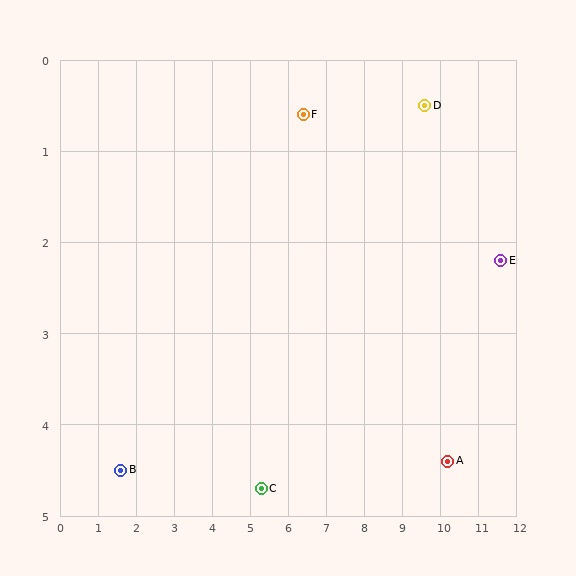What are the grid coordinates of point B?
Point B is at approximately (1.6, 4.5).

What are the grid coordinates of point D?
Point D is at approximately (9.6, 0.5).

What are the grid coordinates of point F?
Point F is at approximately (6.4, 0.6).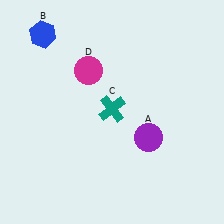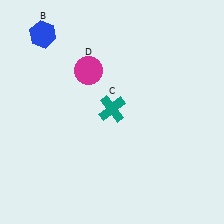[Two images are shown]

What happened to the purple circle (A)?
The purple circle (A) was removed in Image 2. It was in the bottom-right area of Image 1.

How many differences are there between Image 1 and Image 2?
There is 1 difference between the two images.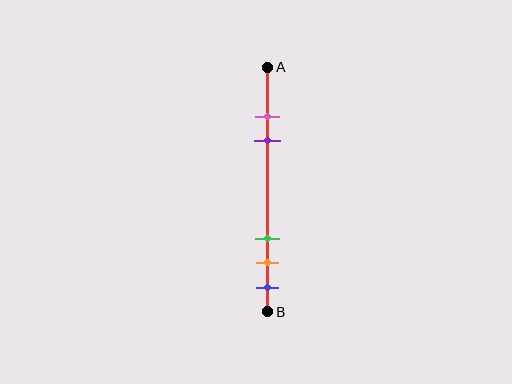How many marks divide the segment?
There are 5 marks dividing the segment.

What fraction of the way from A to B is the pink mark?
The pink mark is approximately 20% (0.2) of the way from A to B.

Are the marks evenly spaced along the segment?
No, the marks are not evenly spaced.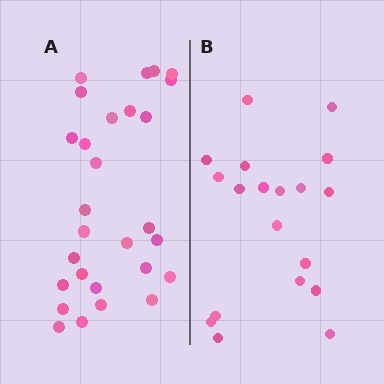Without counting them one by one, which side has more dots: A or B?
Region A (the left region) has more dots.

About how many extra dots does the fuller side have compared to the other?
Region A has roughly 8 or so more dots than region B.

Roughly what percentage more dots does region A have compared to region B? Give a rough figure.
About 45% more.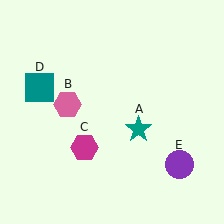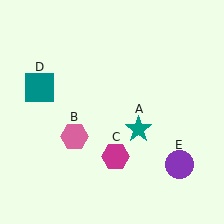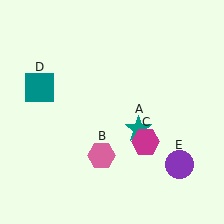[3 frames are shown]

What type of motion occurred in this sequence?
The pink hexagon (object B), magenta hexagon (object C) rotated counterclockwise around the center of the scene.